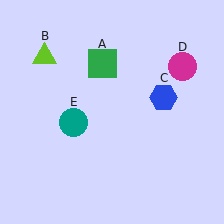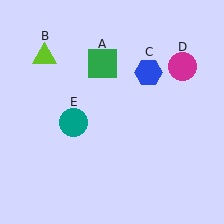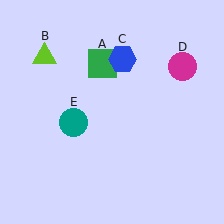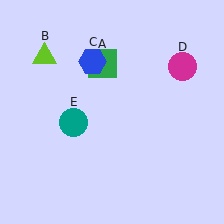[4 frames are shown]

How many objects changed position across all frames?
1 object changed position: blue hexagon (object C).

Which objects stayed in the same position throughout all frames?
Green square (object A) and lime triangle (object B) and magenta circle (object D) and teal circle (object E) remained stationary.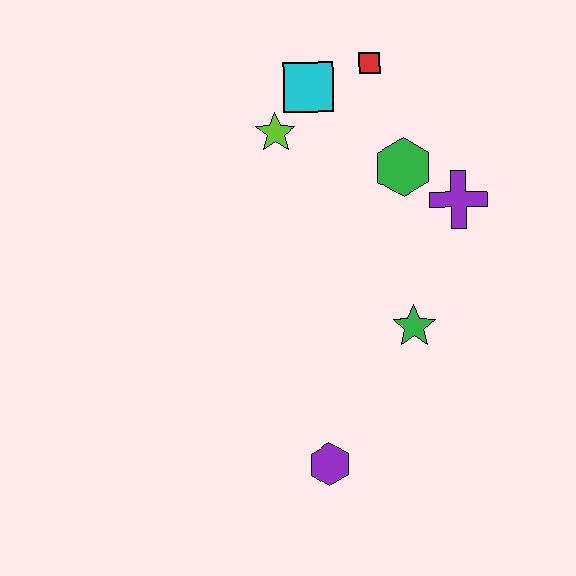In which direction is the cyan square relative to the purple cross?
The cyan square is to the left of the purple cross.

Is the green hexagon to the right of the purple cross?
No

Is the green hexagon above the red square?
No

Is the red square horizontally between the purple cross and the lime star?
Yes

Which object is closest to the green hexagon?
The purple cross is closest to the green hexagon.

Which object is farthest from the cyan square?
The purple hexagon is farthest from the cyan square.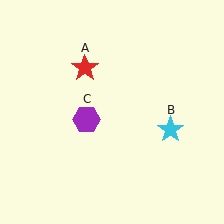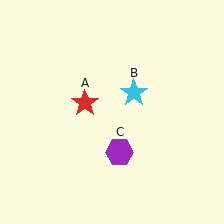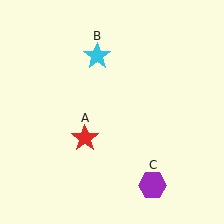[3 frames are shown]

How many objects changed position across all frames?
3 objects changed position: red star (object A), cyan star (object B), purple hexagon (object C).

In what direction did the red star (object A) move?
The red star (object A) moved down.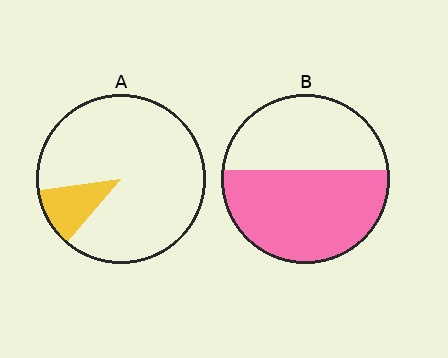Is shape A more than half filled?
No.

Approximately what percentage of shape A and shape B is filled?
A is approximately 10% and B is approximately 55%.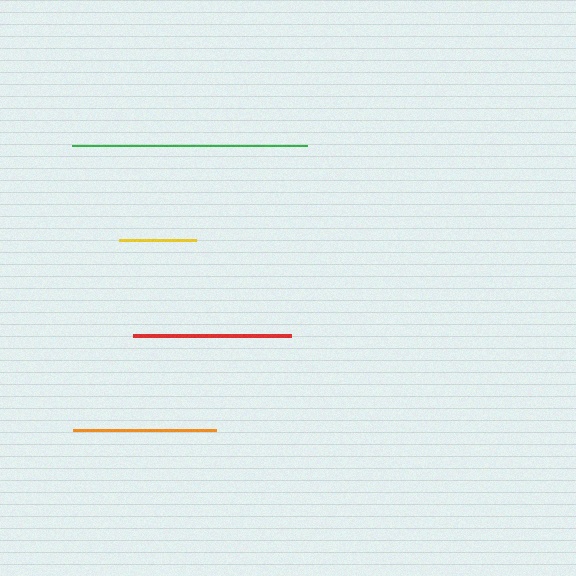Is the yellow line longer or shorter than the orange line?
The orange line is longer than the yellow line.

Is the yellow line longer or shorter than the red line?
The red line is longer than the yellow line.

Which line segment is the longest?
The green line is the longest at approximately 235 pixels.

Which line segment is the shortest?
The yellow line is the shortest at approximately 77 pixels.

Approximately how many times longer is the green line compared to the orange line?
The green line is approximately 1.6 times the length of the orange line.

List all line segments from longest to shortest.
From longest to shortest: green, red, orange, yellow.